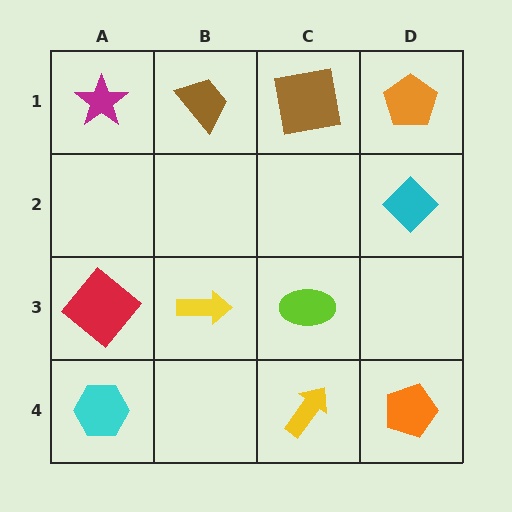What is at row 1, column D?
An orange pentagon.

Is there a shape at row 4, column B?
No, that cell is empty.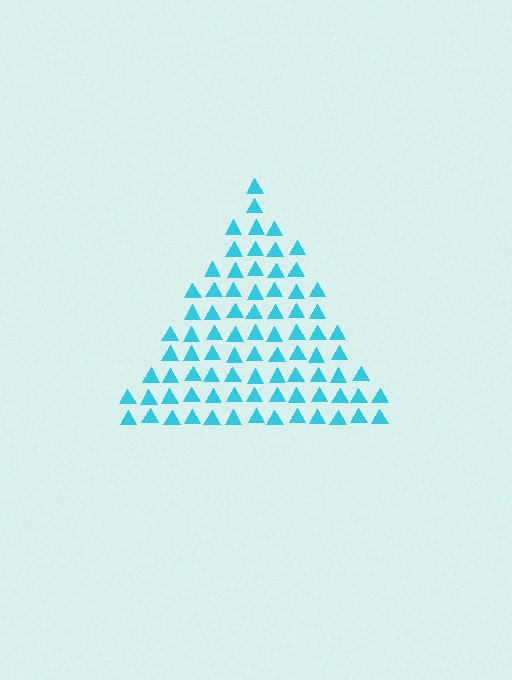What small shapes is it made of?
It is made of small triangles.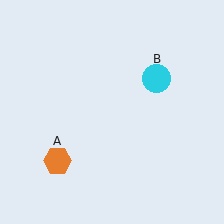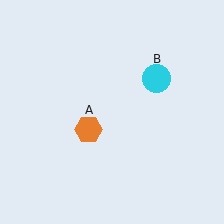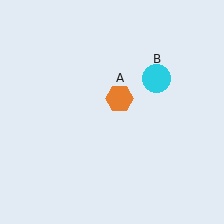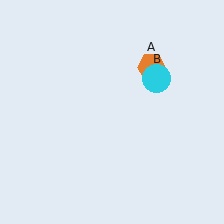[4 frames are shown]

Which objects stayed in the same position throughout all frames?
Cyan circle (object B) remained stationary.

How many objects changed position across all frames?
1 object changed position: orange hexagon (object A).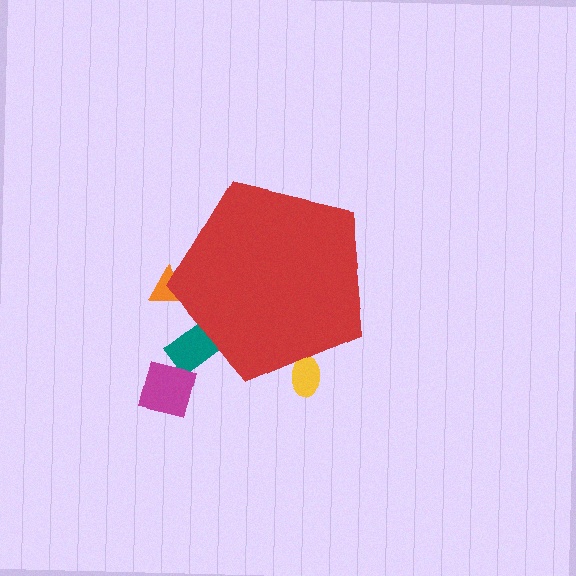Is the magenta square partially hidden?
No, the magenta square is fully visible.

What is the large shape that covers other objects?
A red pentagon.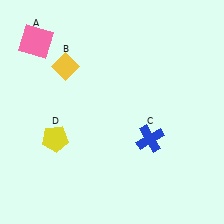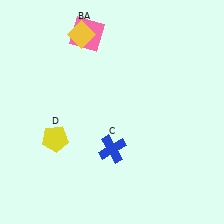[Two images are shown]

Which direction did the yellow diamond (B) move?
The yellow diamond (B) moved up.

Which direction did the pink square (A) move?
The pink square (A) moved right.